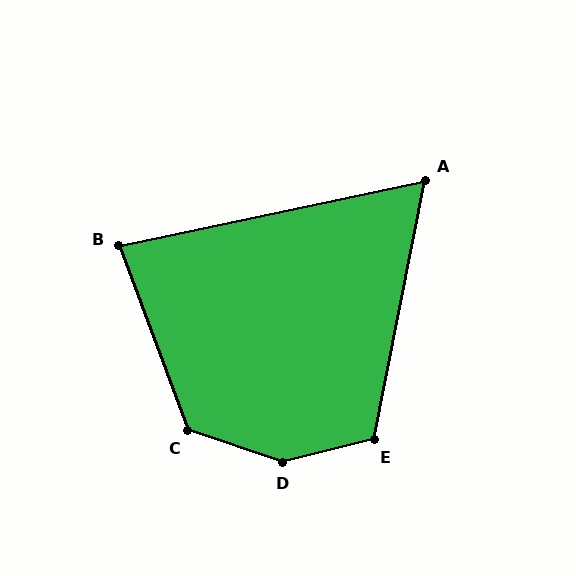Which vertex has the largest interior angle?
D, at approximately 148 degrees.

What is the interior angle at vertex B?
Approximately 81 degrees (acute).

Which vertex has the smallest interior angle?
A, at approximately 67 degrees.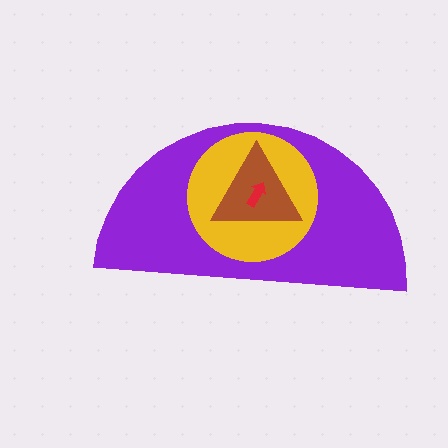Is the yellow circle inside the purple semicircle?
Yes.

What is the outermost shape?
The purple semicircle.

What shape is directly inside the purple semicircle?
The yellow circle.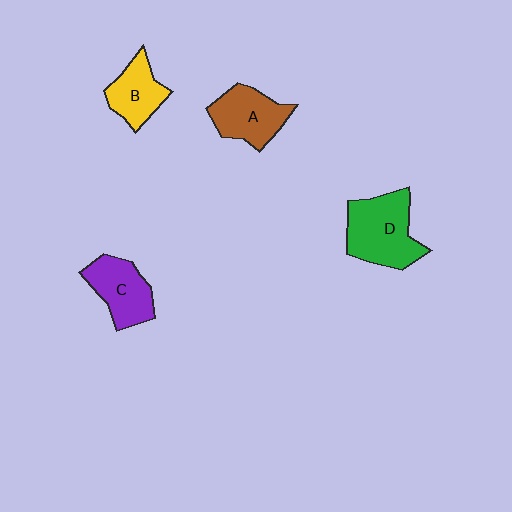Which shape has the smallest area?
Shape B (yellow).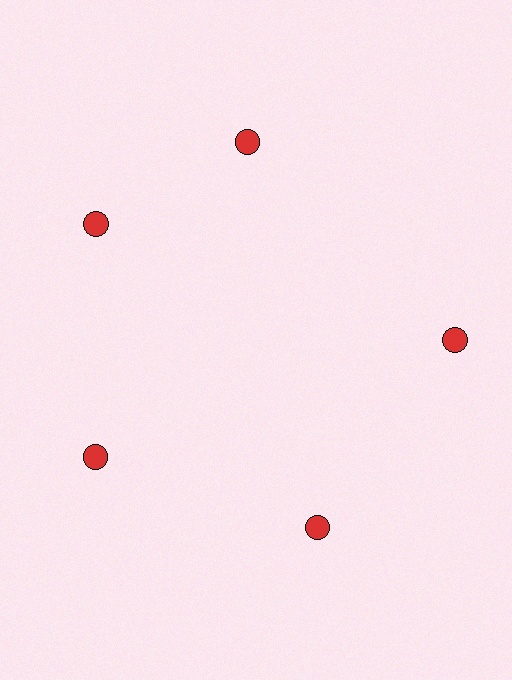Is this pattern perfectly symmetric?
No. The 5 red circles are arranged in a ring, but one element near the 1 o'clock position is rotated out of alignment along the ring, breaking the 5-fold rotational symmetry.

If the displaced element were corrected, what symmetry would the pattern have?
It would have 5-fold rotational symmetry — the pattern would map onto itself every 72 degrees.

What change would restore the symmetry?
The symmetry would be restored by rotating it back into even spacing with its neighbors so that all 5 circles sit at equal angles and equal distance from the center.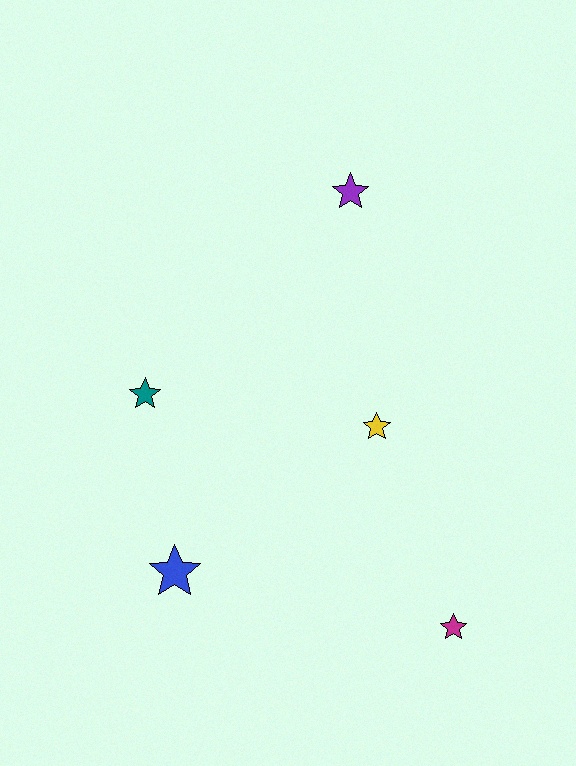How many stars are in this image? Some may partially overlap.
There are 5 stars.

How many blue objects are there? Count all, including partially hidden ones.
There is 1 blue object.